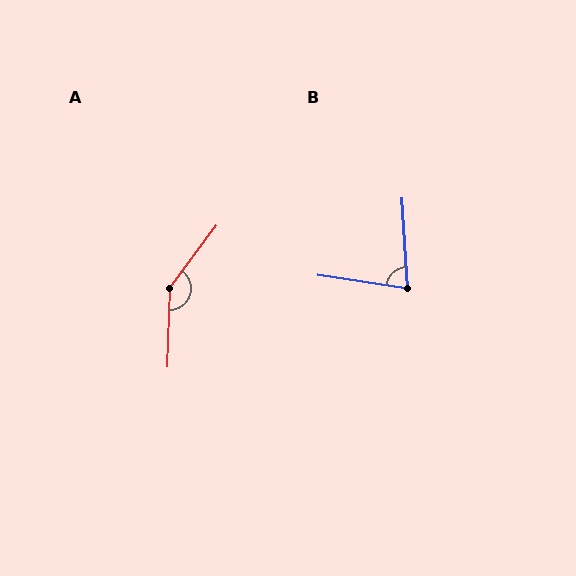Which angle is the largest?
A, at approximately 145 degrees.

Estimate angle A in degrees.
Approximately 145 degrees.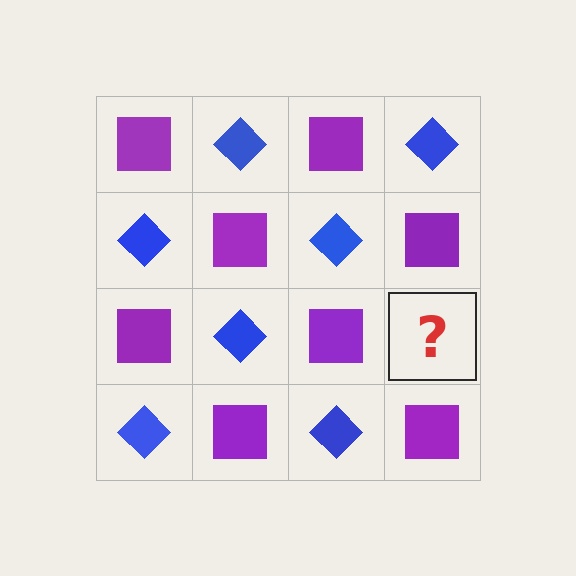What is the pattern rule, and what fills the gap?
The rule is that it alternates purple square and blue diamond in a checkerboard pattern. The gap should be filled with a blue diamond.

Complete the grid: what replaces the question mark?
The question mark should be replaced with a blue diamond.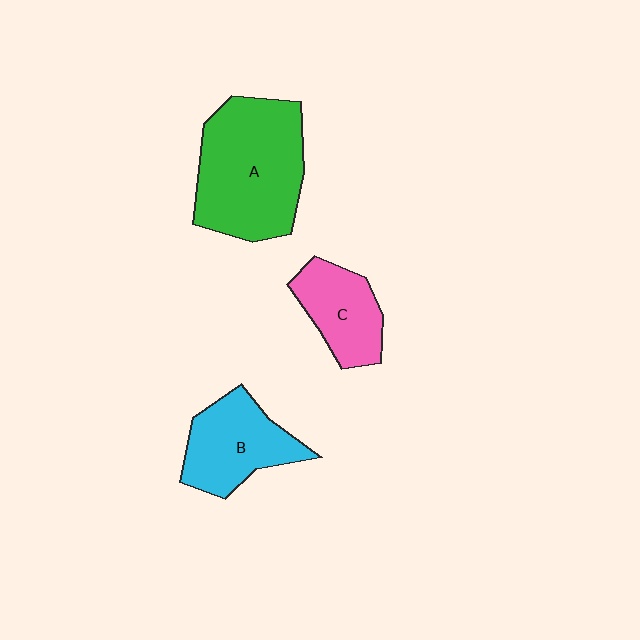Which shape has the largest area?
Shape A (green).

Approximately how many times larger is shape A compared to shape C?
Approximately 2.0 times.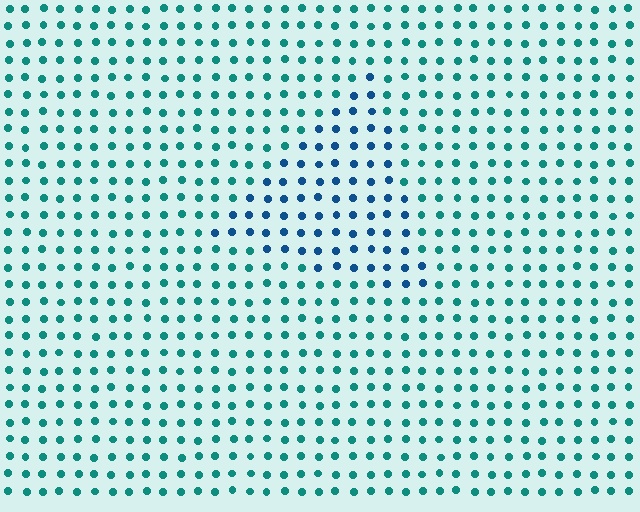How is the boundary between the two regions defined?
The boundary is defined purely by a slight shift in hue (about 36 degrees). Spacing, size, and orientation are identical on both sides.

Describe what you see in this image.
The image is filled with small teal elements in a uniform arrangement. A triangle-shaped region is visible where the elements are tinted to a slightly different hue, forming a subtle color boundary.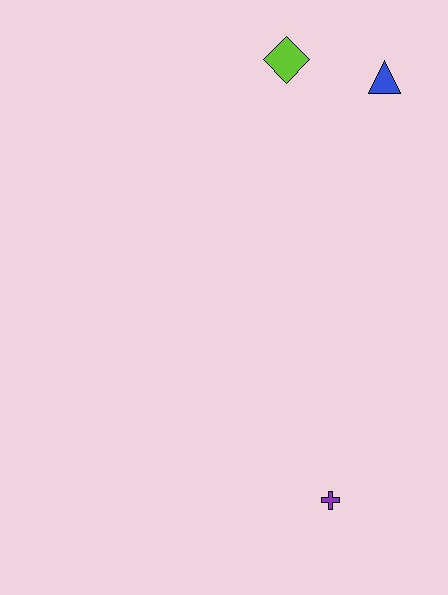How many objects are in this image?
There are 3 objects.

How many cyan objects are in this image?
There are no cyan objects.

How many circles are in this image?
There are no circles.